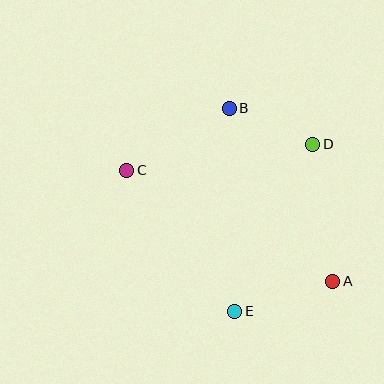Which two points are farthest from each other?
Points A and C are farthest from each other.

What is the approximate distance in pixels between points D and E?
The distance between D and E is approximately 184 pixels.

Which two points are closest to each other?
Points B and D are closest to each other.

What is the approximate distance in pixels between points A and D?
The distance between A and D is approximately 138 pixels.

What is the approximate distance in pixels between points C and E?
The distance between C and E is approximately 177 pixels.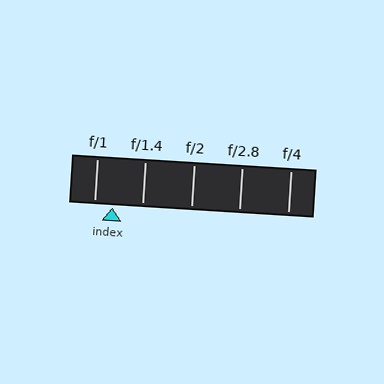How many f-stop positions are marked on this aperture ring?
There are 5 f-stop positions marked.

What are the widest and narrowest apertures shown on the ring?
The widest aperture shown is f/1 and the narrowest is f/4.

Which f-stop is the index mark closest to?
The index mark is closest to f/1.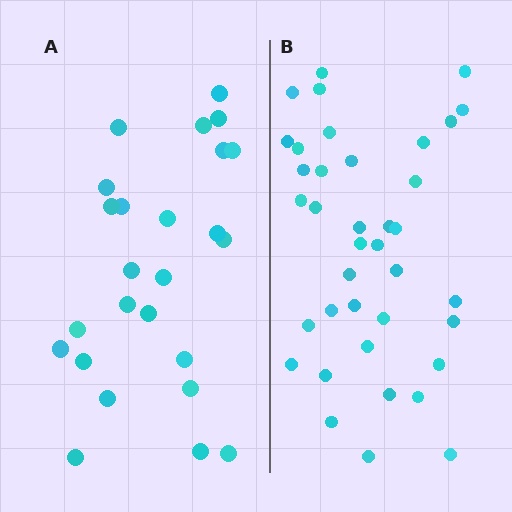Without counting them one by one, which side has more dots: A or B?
Region B (the right region) has more dots.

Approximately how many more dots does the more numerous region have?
Region B has approximately 15 more dots than region A.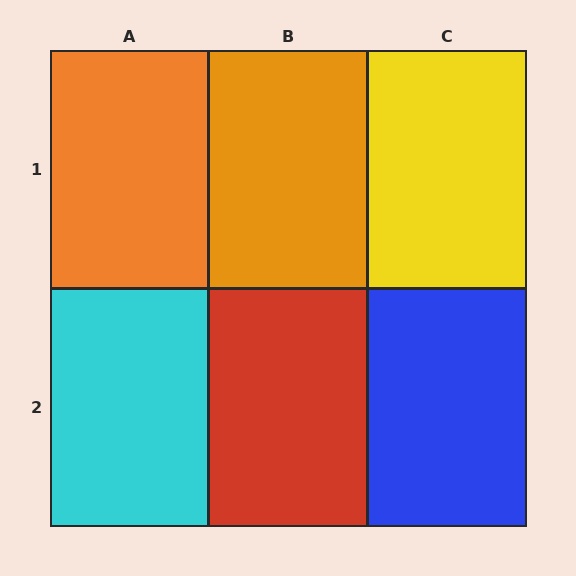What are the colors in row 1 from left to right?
Orange, orange, yellow.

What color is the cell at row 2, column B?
Red.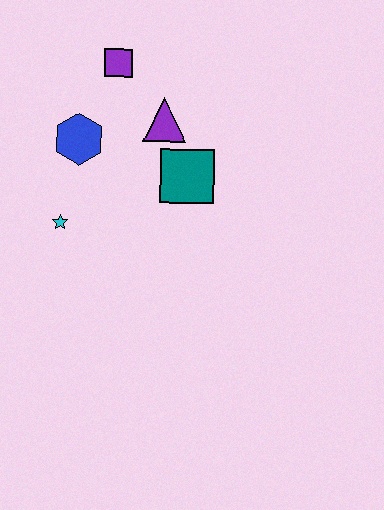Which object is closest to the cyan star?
The blue hexagon is closest to the cyan star.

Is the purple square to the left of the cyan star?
No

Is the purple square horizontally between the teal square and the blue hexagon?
Yes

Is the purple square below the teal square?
No